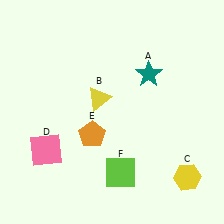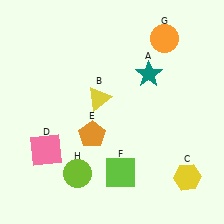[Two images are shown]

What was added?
An orange circle (G), a lime circle (H) were added in Image 2.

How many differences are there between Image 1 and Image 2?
There are 2 differences between the two images.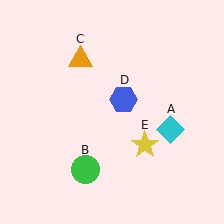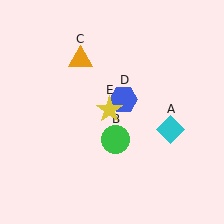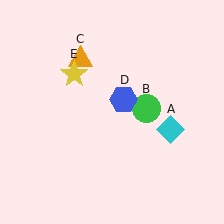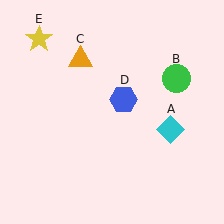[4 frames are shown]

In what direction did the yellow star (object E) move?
The yellow star (object E) moved up and to the left.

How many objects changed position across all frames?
2 objects changed position: green circle (object B), yellow star (object E).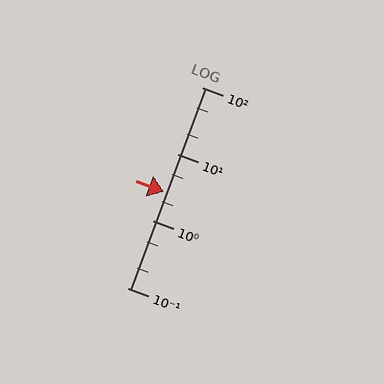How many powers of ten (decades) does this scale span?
The scale spans 3 decades, from 0.1 to 100.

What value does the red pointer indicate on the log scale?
The pointer indicates approximately 2.7.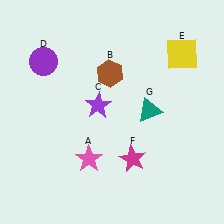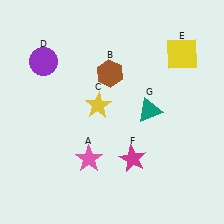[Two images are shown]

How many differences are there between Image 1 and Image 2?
There is 1 difference between the two images.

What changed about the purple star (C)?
In Image 1, C is purple. In Image 2, it changed to yellow.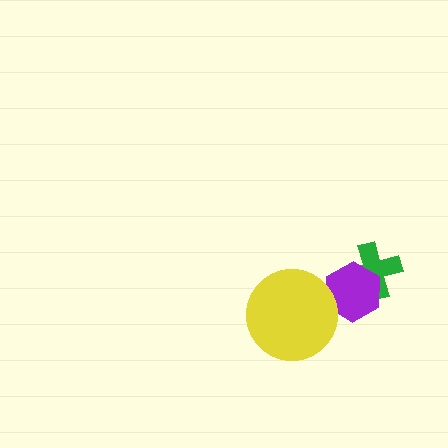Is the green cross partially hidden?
Yes, it is partially covered by another shape.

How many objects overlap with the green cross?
1 object overlaps with the green cross.